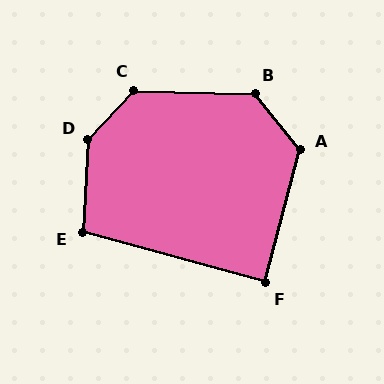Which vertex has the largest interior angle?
D, at approximately 140 degrees.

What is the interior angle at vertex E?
Approximately 102 degrees (obtuse).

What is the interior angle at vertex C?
Approximately 132 degrees (obtuse).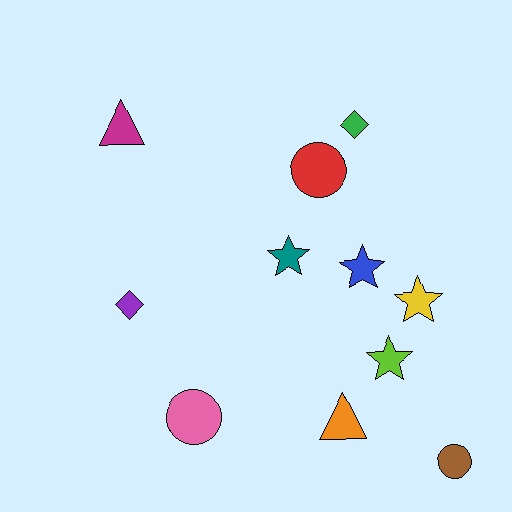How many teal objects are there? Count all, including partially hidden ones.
There is 1 teal object.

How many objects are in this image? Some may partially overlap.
There are 11 objects.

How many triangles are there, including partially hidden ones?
There are 2 triangles.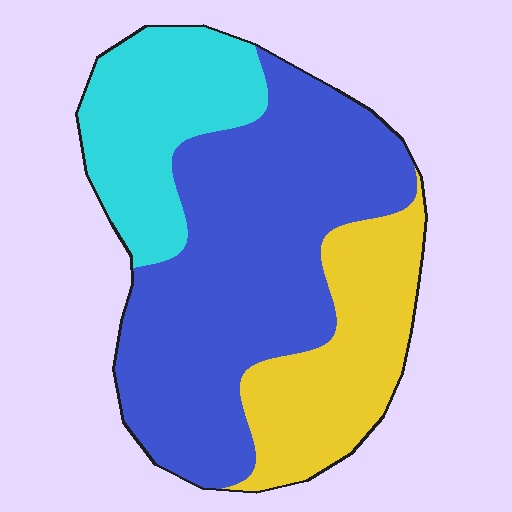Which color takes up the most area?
Blue, at roughly 55%.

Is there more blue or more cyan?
Blue.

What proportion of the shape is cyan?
Cyan covers around 20% of the shape.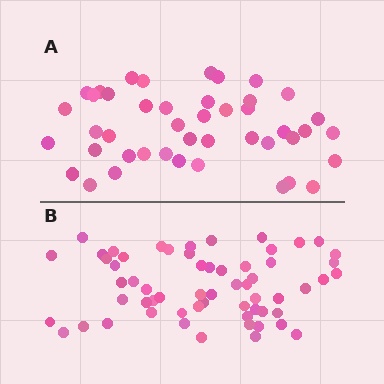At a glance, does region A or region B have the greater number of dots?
Region B (the bottom region) has more dots.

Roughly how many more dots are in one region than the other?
Region B has approximately 15 more dots than region A.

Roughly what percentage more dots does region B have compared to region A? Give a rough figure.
About 35% more.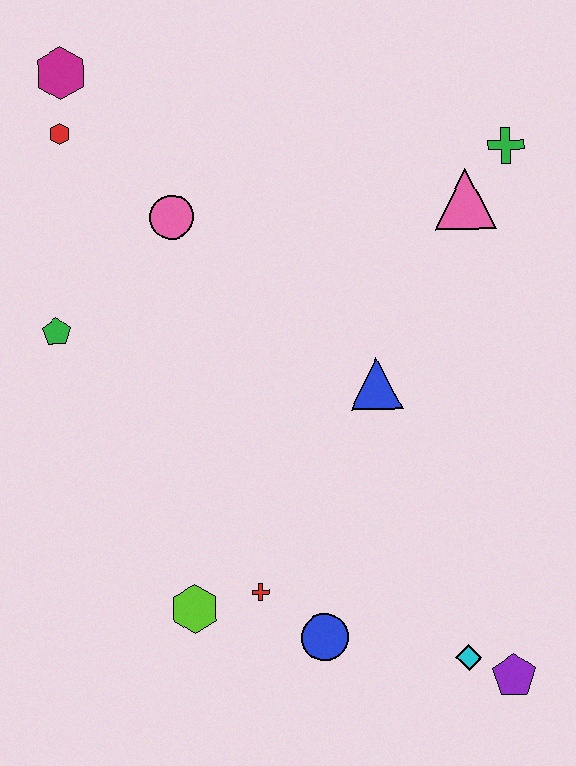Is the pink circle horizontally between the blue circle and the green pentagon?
Yes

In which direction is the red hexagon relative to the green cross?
The red hexagon is to the left of the green cross.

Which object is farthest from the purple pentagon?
The magenta hexagon is farthest from the purple pentagon.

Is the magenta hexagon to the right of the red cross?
No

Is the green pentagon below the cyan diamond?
No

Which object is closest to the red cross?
The lime hexagon is closest to the red cross.